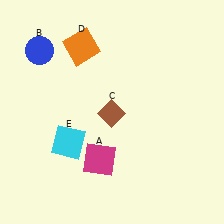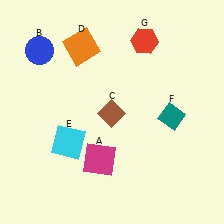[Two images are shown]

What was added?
A teal diamond (F), a red hexagon (G) were added in Image 2.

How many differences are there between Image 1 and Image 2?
There are 2 differences between the two images.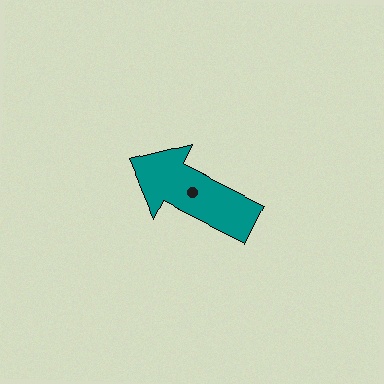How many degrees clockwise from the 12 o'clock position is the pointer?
Approximately 296 degrees.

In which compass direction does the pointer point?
Northwest.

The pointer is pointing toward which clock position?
Roughly 10 o'clock.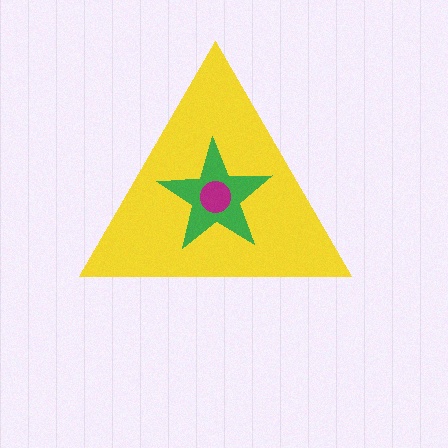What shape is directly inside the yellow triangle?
The green star.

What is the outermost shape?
The yellow triangle.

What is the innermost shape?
The magenta circle.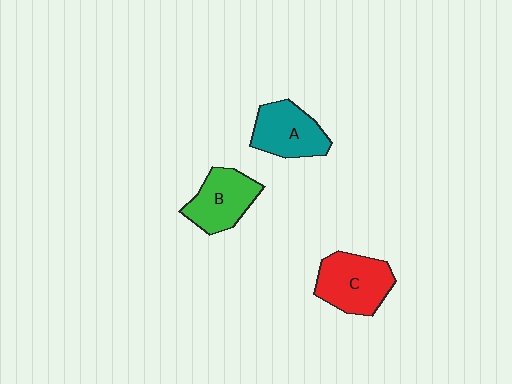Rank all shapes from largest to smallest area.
From largest to smallest: C (red), A (teal), B (green).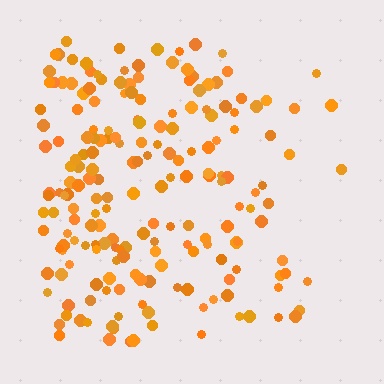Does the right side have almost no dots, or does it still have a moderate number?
Still a moderate number, just noticeably fewer than the left.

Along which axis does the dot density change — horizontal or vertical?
Horizontal.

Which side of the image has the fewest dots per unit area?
The right.